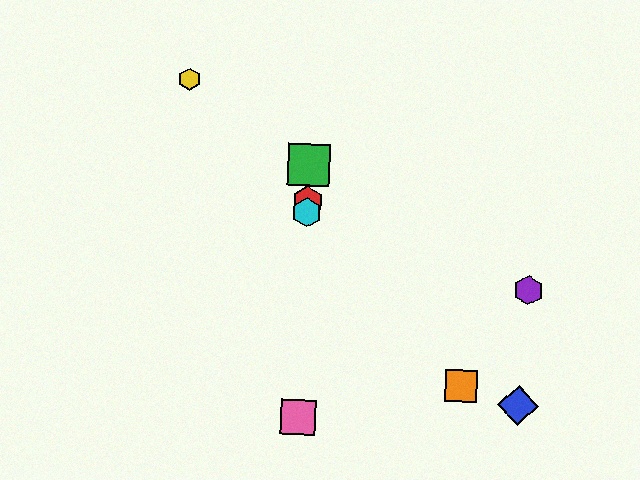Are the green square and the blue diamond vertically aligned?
No, the green square is at x≈309 and the blue diamond is at x≈518.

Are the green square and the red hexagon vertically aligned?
Yes, both are at x≈309.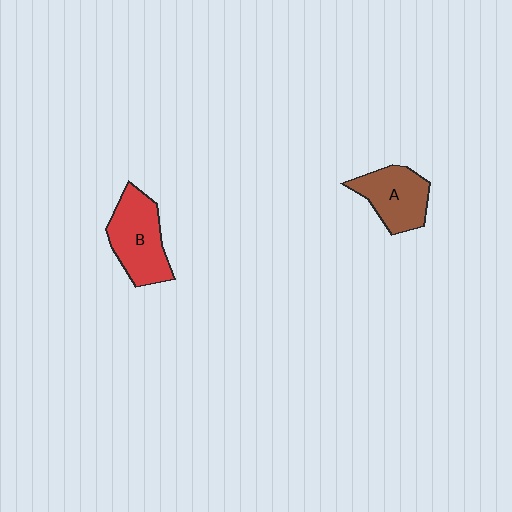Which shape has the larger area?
Shape B (red).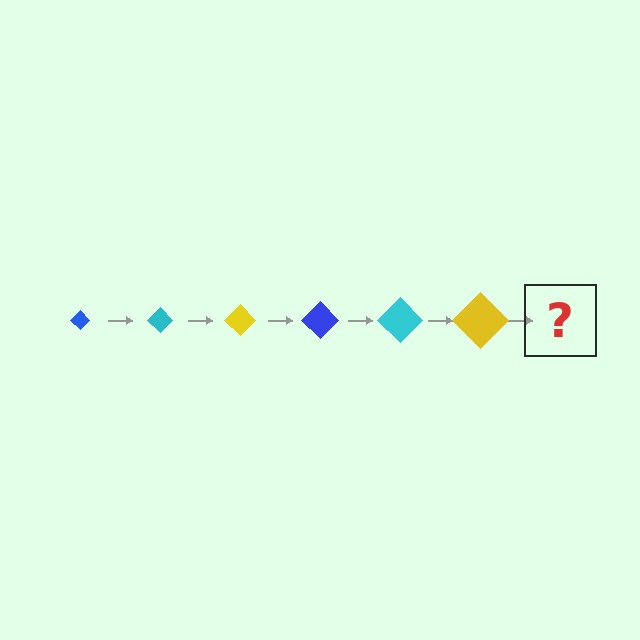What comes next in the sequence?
The next element should be a blue diamond, larger than the previous one.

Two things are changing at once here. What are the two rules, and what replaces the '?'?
The two rules are that the diamond grows larger each step and the color cycles through blue, cyan, and yellow. The '?' should be a blue diamond, larger than the previous one.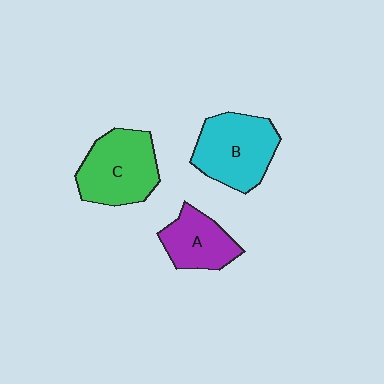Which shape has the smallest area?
Shape A (purple).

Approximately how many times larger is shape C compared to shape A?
Approximately 1.5 times.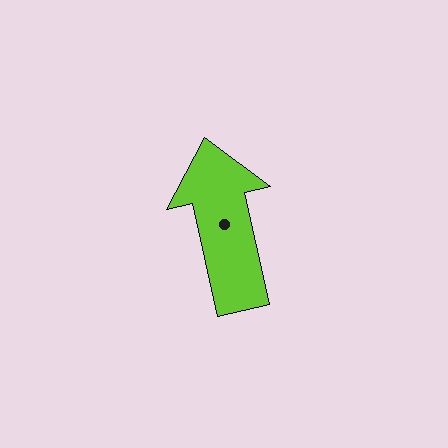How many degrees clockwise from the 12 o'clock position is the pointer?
Approximately 347 degrees.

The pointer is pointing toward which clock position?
Roughly 12 o'clock.